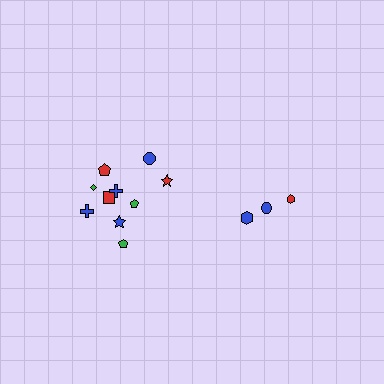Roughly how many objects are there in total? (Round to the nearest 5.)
Roughly 15 objects in total.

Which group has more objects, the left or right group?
The left group.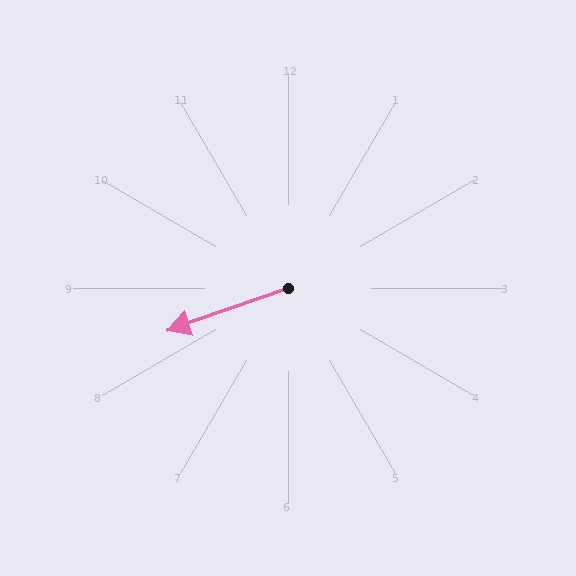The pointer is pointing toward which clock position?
Roughly 8 o'clock.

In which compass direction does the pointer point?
West.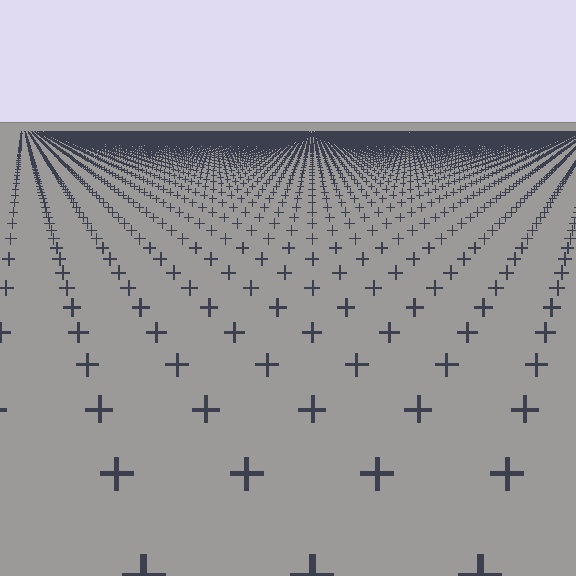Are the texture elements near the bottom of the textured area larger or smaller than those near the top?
Larger. Near the bottom, elements are closer to the viewer and appear at a bigger on-screen size.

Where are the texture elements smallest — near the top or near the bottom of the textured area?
Near the top.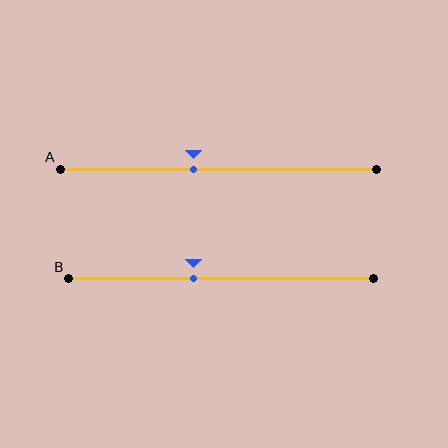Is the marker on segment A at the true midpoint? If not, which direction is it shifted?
No, the marker on segment A is shifted to the left by about 8% of the segment length.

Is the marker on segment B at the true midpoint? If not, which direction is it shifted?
No, the marker on segment B is shifted to the left by about 9% of the segment length.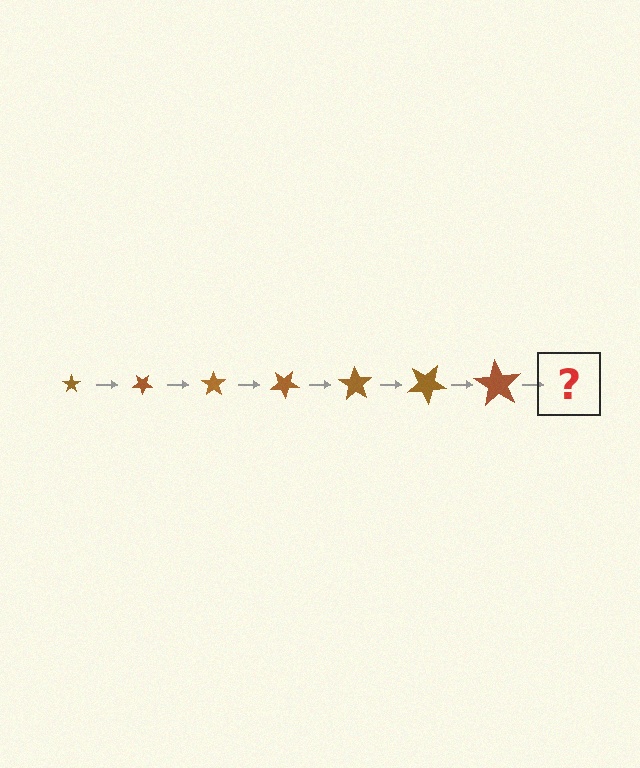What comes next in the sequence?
The next element should be a star, larger than the previous one and rotated 245 degrees from the start.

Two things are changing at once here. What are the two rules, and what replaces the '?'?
The two rules are that the star grows larger each step and it rotates 35 degrees each step. The '?' should be a star, larger than the previous one and rotated 245 degrees from the start.